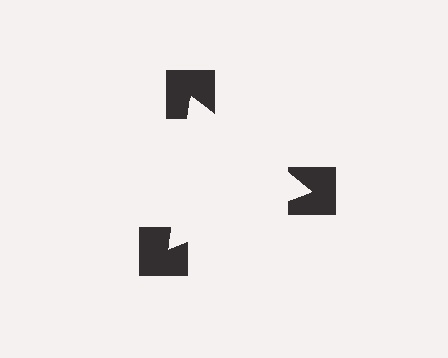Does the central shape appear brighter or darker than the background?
It typically appears slightly brighter than the background, even though no actual brightness change is drawn.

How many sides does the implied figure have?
3 sides.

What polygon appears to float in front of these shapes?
An illusory triangle — its edges are inferred from the aligned wedge cuts in the notched squares, not physically drawn.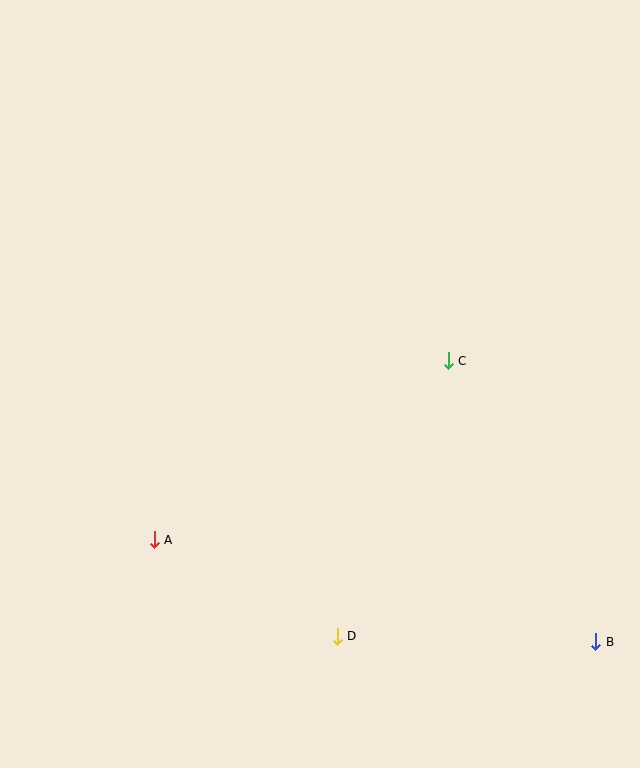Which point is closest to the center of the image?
Point C at (448, 361) is closest to the center.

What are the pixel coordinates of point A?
Point A is at (154, 540).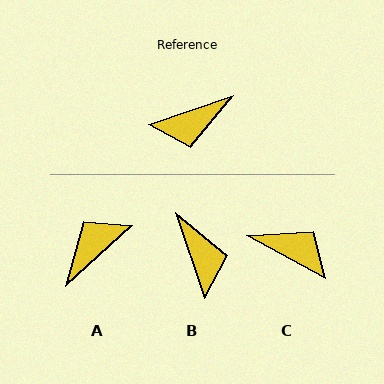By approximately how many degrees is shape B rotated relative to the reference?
Approximately 90 degrees counter-clockwise.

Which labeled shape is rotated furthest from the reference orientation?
A, about 156 degrees away.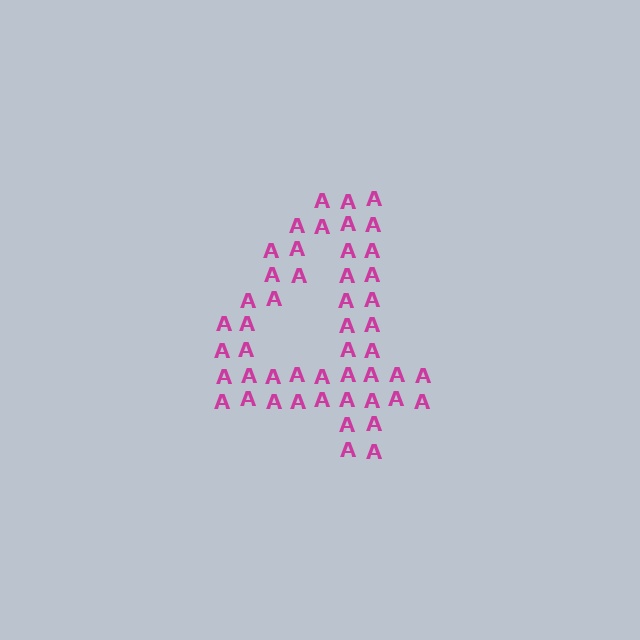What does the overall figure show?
The overall figure shows the digit 4.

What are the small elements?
The small elements are letter A's.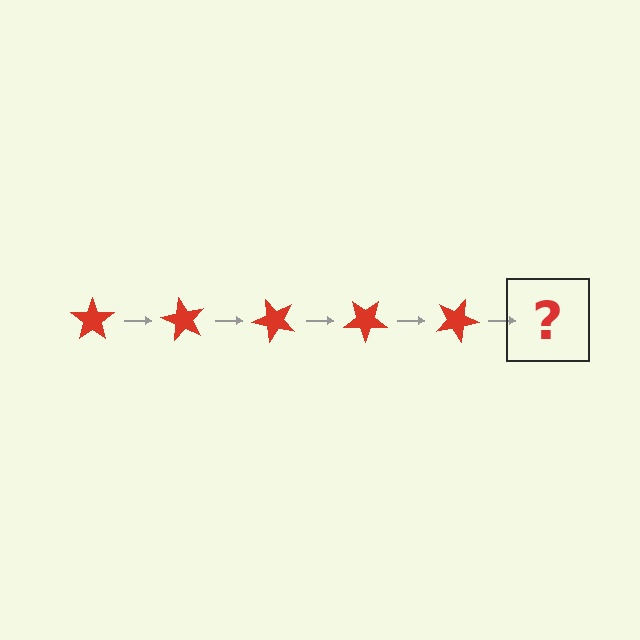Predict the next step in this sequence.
The next step is a red star rotated 300 degrees.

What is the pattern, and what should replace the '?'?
The pattern is that the star rotates 60 degrees each step. The '?' should be a red star rotated 300 degrees.